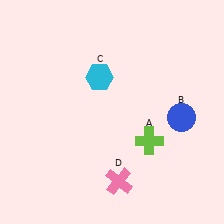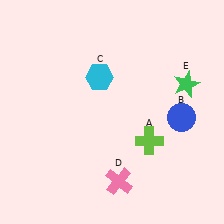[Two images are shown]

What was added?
A green star (E) was added in Image 2.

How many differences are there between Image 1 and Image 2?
There is 1 difference between the two images.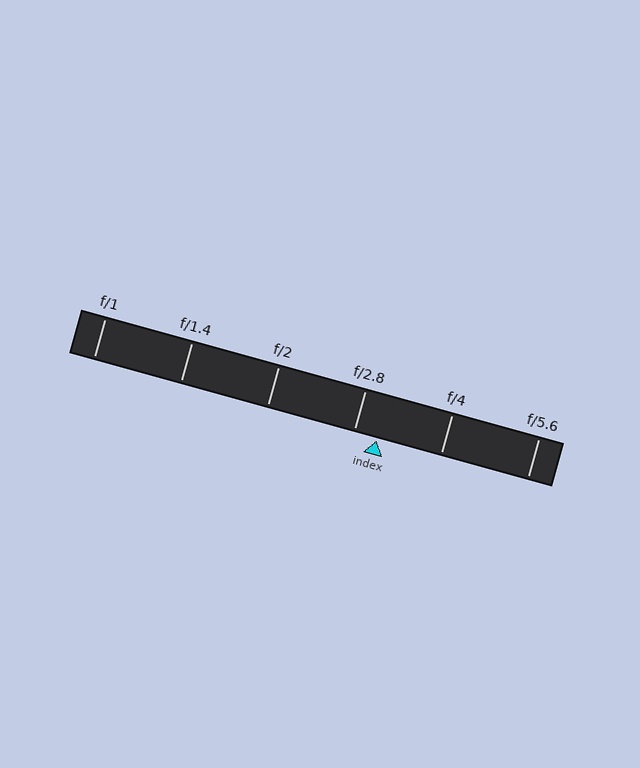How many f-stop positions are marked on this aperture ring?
There are 6 f-stop positions marked.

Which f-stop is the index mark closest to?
The index mark is closest to f/2.8.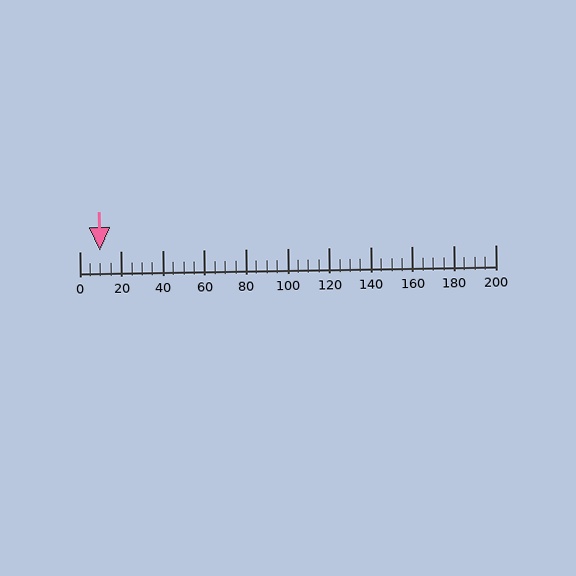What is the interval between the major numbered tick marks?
The major tick marks are spaced 20 units apart.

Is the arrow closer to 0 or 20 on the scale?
The arrow is closer to 20.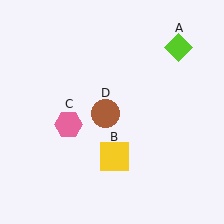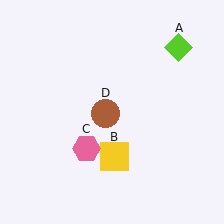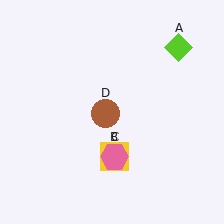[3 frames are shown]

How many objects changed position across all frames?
1 object changed position: pink hexagon (object C).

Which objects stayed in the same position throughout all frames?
Lime diamond (object A) and yellow square (object B) and brown circle (object D) remained stationary.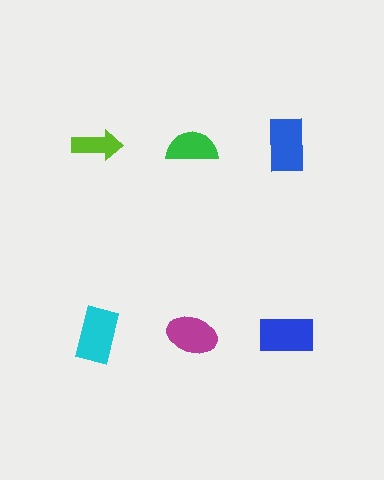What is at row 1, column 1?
A lime arrow.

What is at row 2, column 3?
A blue rectangle.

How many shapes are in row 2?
3 shapes.